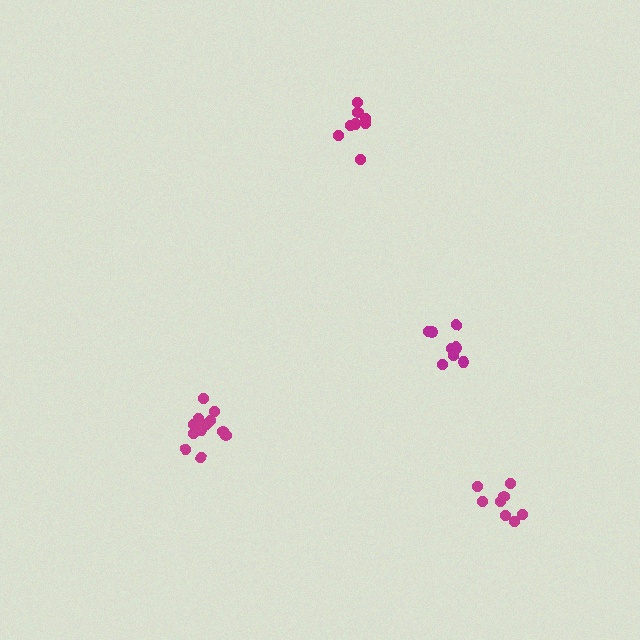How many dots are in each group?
Group 1: 8 dots, Group 2: 12 dots, Group 3: 8 dots, Group 4: 8 dots (36 total).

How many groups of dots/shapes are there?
There are 4 groups.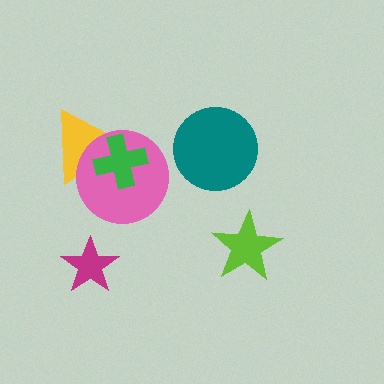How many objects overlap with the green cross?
2 objects overlap with the green cross.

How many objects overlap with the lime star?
0 objects overlap with the lime star.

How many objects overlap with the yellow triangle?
2 objects overlap with the yellow triangle.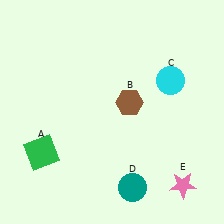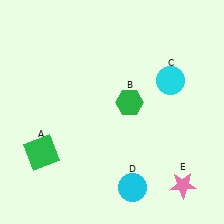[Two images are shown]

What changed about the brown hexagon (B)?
In Image 1, B is brown. In Image 2, it changed to green.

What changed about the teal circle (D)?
In Image 1, D is teal. In Image 2, it changed to cyan.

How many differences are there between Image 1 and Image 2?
There are 2 differences between the two images.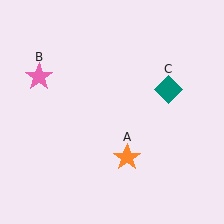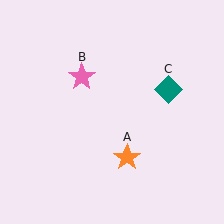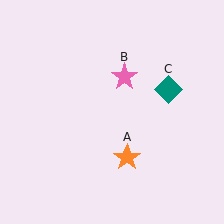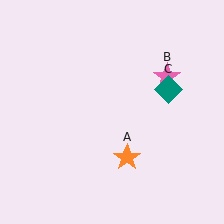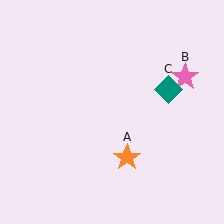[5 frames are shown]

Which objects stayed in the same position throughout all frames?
Orange star (object A) and teal diamond (object C) remained stationary.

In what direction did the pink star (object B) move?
The pink star (object B) moved right.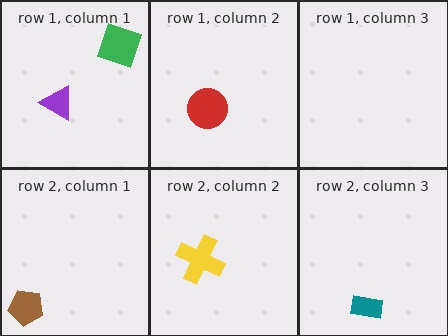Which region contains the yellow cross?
The row 2, column 2 region.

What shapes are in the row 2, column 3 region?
The teal rectangle.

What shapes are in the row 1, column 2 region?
The red circle.